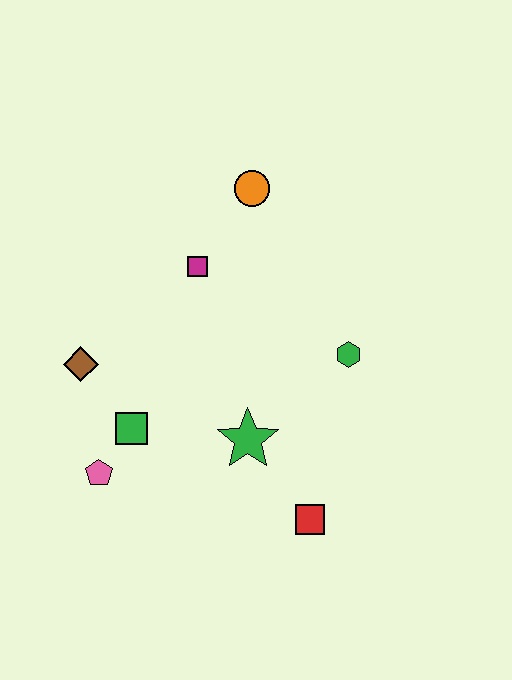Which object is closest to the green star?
The red square is closest to the green star.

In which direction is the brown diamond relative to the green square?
The brown diamond is above the green square.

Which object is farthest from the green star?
The orange circle is farthest from the green star.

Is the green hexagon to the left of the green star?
No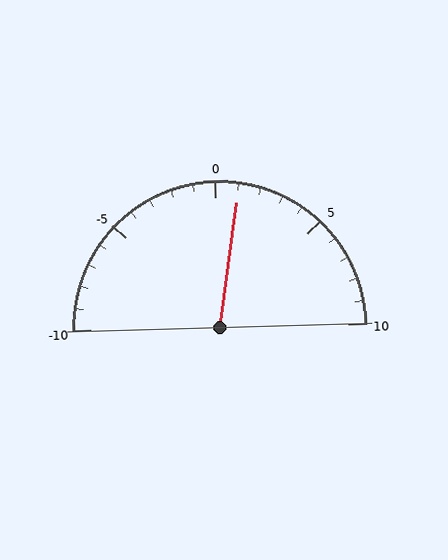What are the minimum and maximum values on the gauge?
The gauge ranges from -10 to 10.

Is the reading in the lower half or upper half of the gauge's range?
The reading is in the upper half of the range (-10 to 10).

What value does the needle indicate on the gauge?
The needle indicates approximately 1.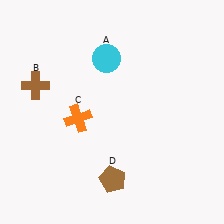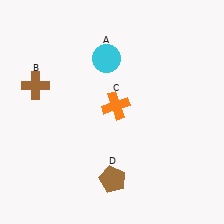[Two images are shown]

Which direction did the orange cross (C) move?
The orange cross (C) moved right.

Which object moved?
The orange cross (C) moved right.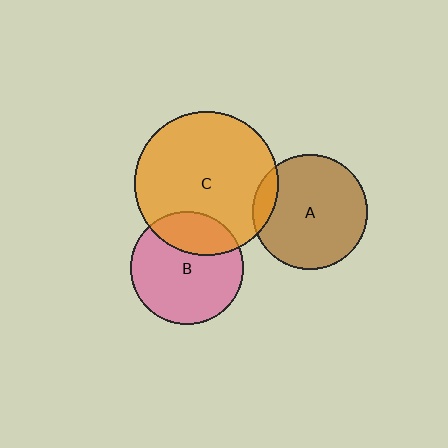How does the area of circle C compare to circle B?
Approximately 1.6 times.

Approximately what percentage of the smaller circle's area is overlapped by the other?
Approximately 25%.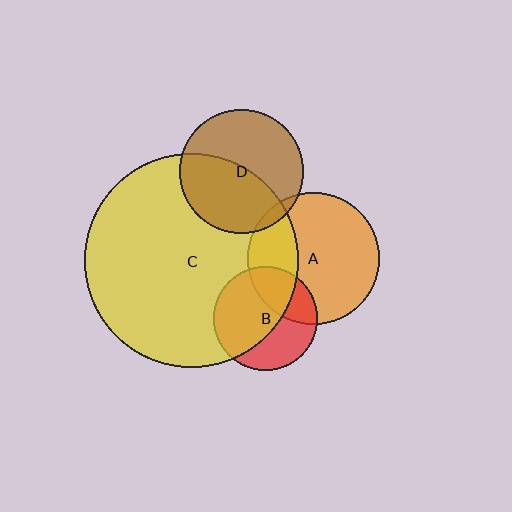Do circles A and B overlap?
Yes.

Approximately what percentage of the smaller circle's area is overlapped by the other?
Approximately 30%.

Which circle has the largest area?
Circle C (yellow).